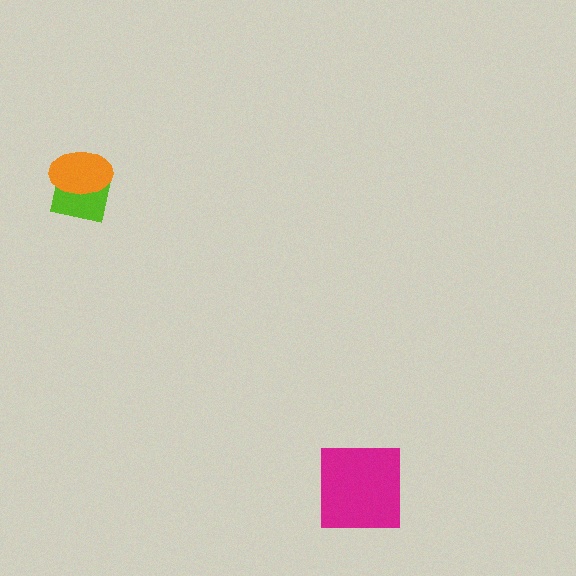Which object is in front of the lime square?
The orange ellipse is in front of the lime square.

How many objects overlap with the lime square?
1 object overlaps with the lime square.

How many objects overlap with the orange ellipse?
1 object overlaps with the orange ellipse.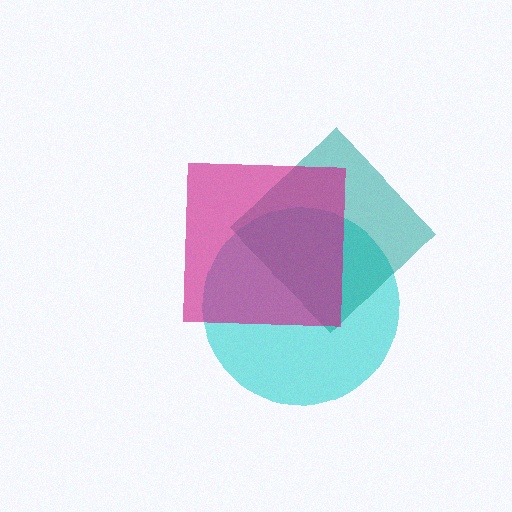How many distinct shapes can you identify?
There are 3 distinct shapes: a cyan circle, a teal diamond, a magenta square.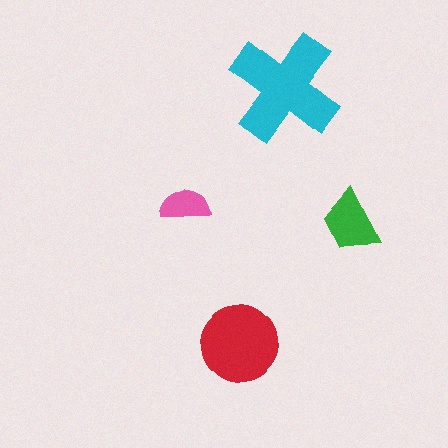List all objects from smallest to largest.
The pink semicircle, the green trapezoid, the red circle, the cyan cross.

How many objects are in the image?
There are 4 objects in the image.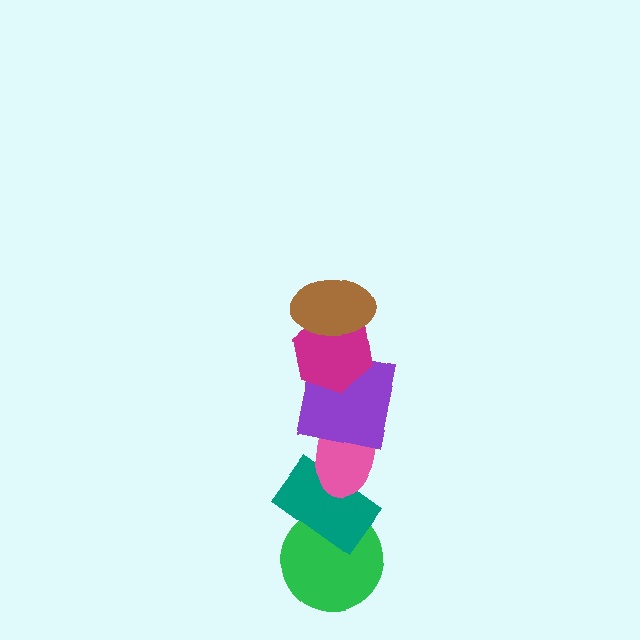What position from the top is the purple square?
The purple square is 3rd from the top.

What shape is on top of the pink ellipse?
The purple square is on top of the pink ellipse.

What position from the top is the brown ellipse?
The brown ellipse is 1st from the top.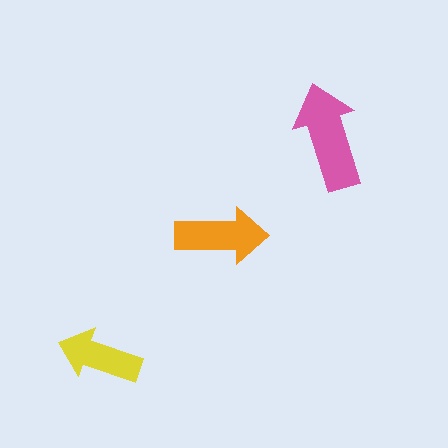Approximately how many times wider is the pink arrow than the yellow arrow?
About 1.5 times wider.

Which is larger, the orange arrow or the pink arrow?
The pink one.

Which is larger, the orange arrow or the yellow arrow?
The orange one.